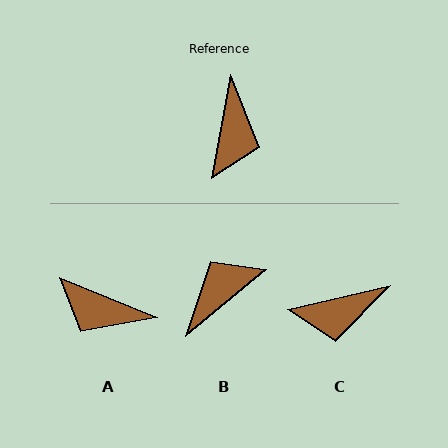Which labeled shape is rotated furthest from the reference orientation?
B, about 139 degrees away.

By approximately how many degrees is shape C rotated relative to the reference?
Approximately 67 degrees clockwise.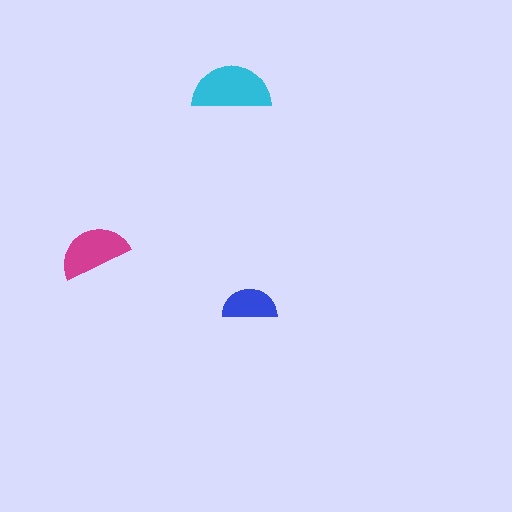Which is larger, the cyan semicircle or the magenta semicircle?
The cyan one.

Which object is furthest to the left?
The magenta semicircle is leftmost.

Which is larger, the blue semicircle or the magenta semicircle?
The magenta one.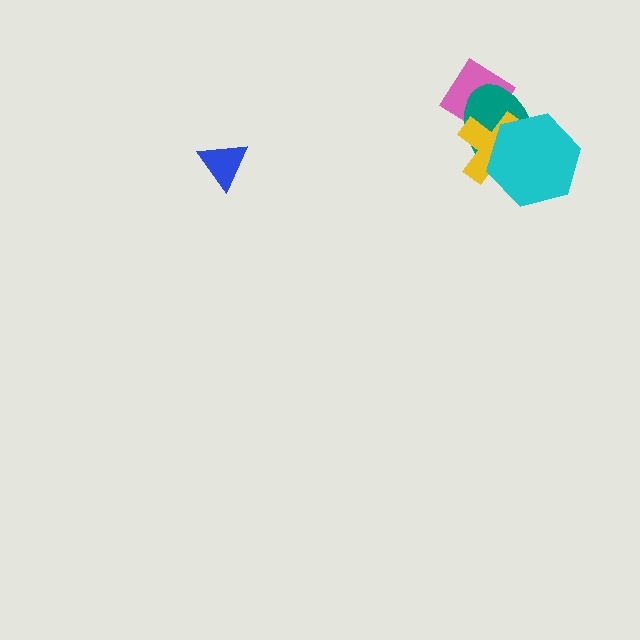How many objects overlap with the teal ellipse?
3 objects overlap with the teal ellipse.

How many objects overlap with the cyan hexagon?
2 objects overlap with the cyan hexagon.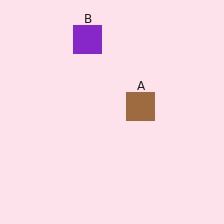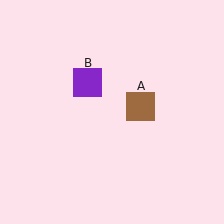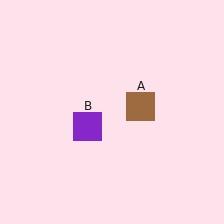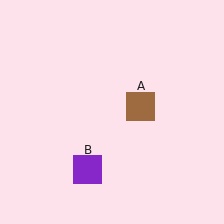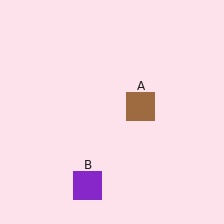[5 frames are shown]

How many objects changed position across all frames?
1 object changed position: purple square (object B).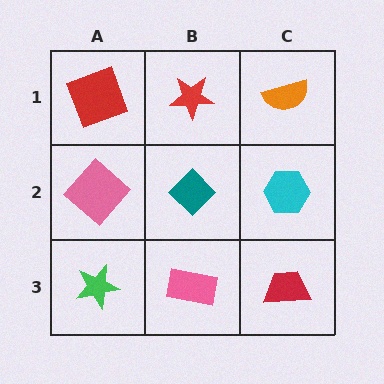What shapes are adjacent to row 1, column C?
A cyan hexagon (row 2, column C), a red star (row 1, column B).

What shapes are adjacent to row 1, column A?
A pink diamond (row 2, column A), a red star (row 1, column B).